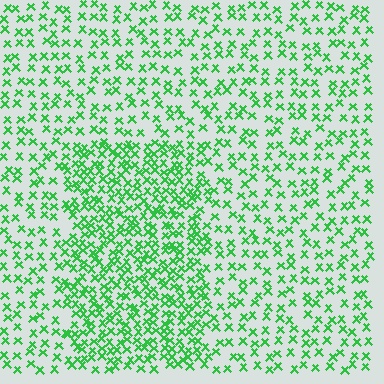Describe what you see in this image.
The image contains small green elements arranged at two different densities. A rectangle-shaped region is visible where the elements are more densely packed than the surrounding area.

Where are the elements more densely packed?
The elements are more densely packed inside the rectangle boundary.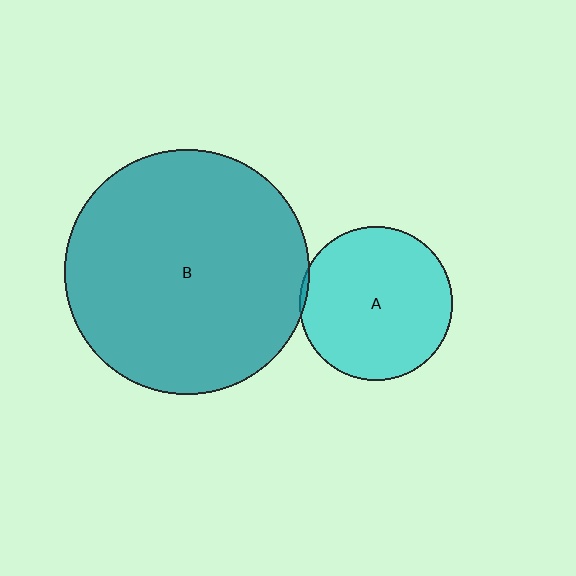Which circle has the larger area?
Circle B (teal).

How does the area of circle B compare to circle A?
Approximately 2.5 times.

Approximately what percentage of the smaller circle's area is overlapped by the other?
Approximately 5%.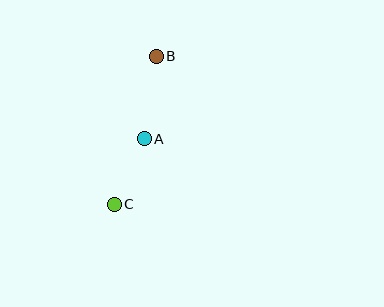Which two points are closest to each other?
Points A and C are closest to each other.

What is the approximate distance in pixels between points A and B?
The distance between A and B is approximately 83 pixels.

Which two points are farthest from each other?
Points B and C are farthest from each other.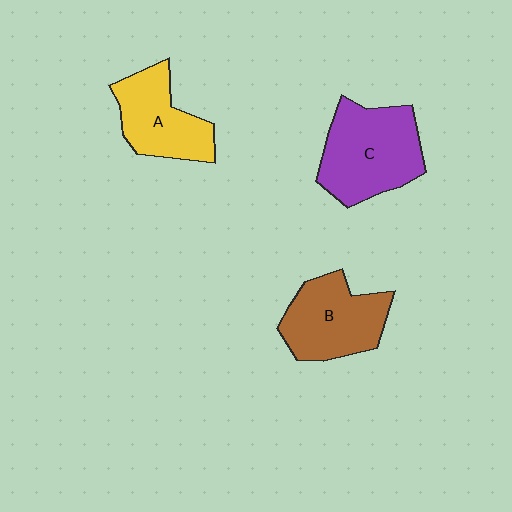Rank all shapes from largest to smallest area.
From largest to smallest: C (purple), B (brown), A (yellow).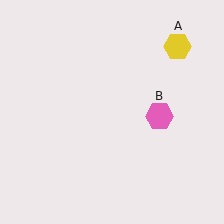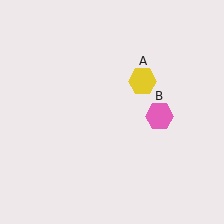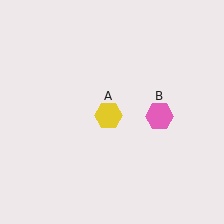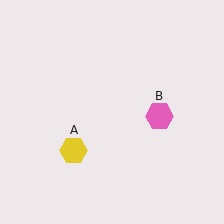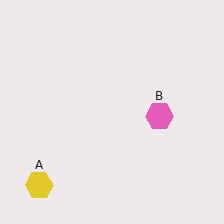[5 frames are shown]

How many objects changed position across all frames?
1 object changed position: yellow hexagon (object A).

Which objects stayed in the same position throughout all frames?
Pink hexagon (object B) remained stationary.